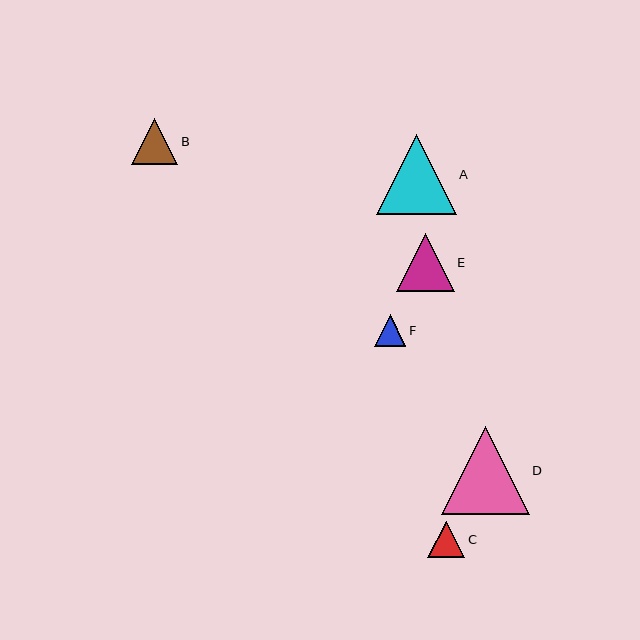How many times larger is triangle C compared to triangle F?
Triangle C is approximately 1.2 times the size of triangle F.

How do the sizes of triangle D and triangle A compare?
Triangle D and triangle A are approximately the same size.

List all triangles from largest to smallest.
From largest to smallest: D, A, E, B, C, F.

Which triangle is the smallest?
Triangle F is the smallest with a size of approximately 32 pixels.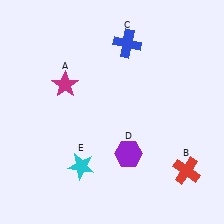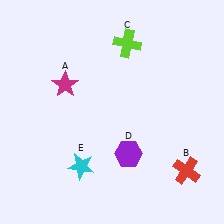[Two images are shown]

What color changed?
The cross (C) changed from blue in Image 1 to lime in Image 2.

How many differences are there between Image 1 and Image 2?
There is 1 difference between the two images.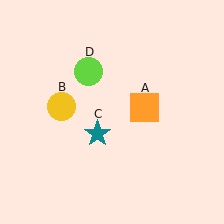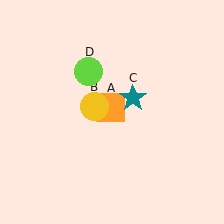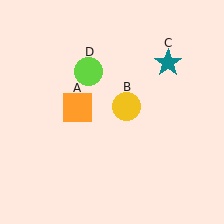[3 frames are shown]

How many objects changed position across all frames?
3 objects changed position: orange square (object A), yellow circle (object B), teal star (object C).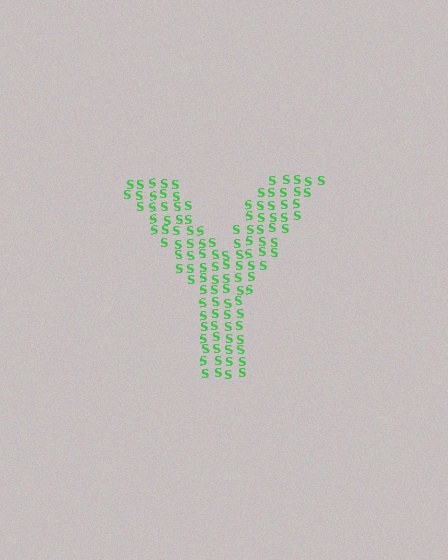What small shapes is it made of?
It is made of small letter S's.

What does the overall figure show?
The overall figure shows the letter Y.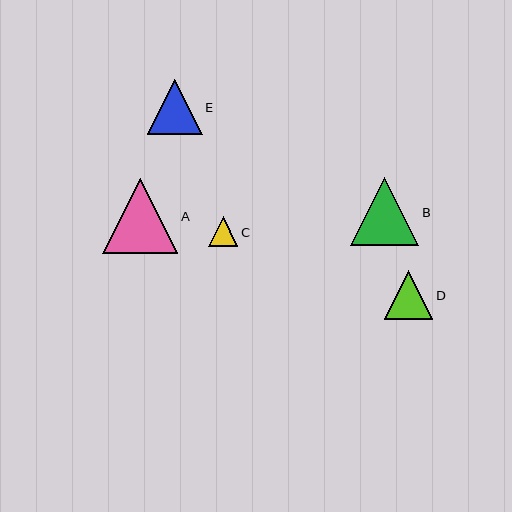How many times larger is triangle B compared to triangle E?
Triangle B is approximately 1.2 times the size of triangle E.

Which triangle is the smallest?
Triangle C is the smallest with a size of approximately 30 pixels.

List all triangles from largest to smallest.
From largest to smallest: A, B, E, D, C.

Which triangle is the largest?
Triangle A is the largest with a size of approximately 75 pixels.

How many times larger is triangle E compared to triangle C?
Triangle E is approximately 1.8 times the size of triangle C.